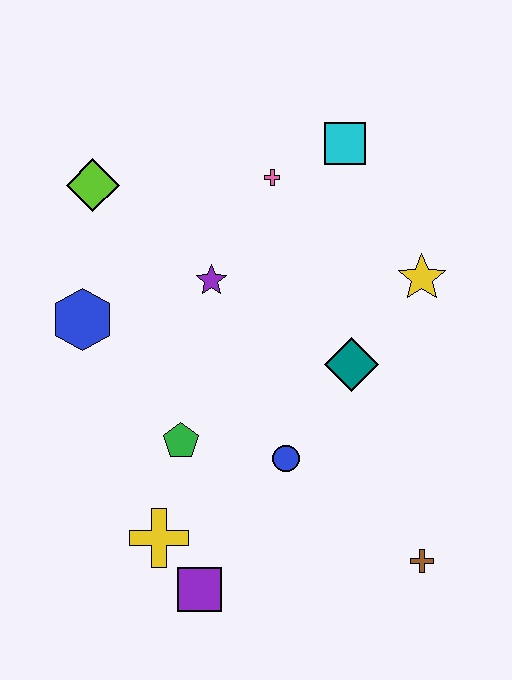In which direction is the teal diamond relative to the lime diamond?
The teal diamond is to the right of the lime diamond.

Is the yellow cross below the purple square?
No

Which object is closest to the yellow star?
The teal diamond is closest to the yellow star.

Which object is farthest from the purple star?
The brown cross is farthest from the purple star.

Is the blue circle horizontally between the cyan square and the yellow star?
No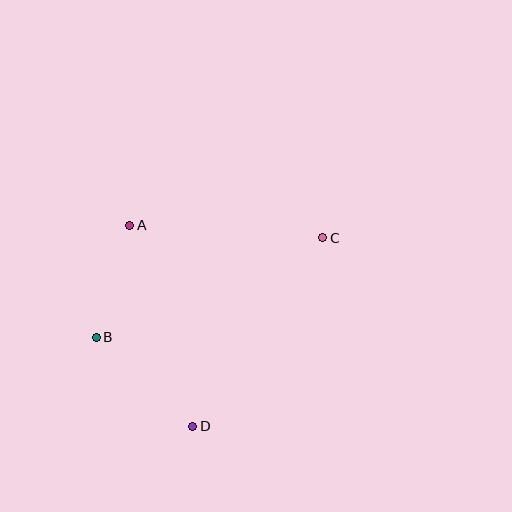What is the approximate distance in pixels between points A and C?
The distance between A and C is approximately 194 pixels.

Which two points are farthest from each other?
Points B and C are farthest from each other.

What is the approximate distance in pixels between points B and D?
The distance between B and D is approximately 132 pixels.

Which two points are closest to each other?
Points A and B are closest to each other.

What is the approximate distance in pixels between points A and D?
The distance between A and D is approximately 211 pixels.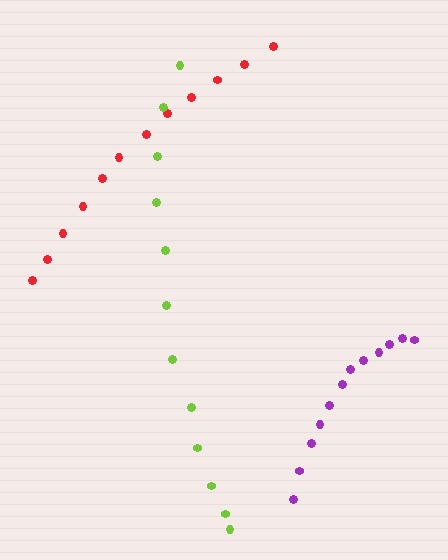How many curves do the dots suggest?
There are 3 distinct paths.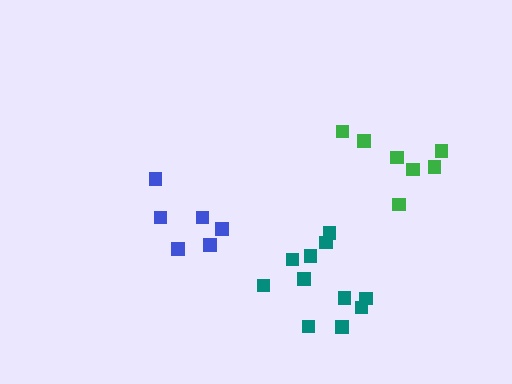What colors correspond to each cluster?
The clusters are colored: green, blue, teal.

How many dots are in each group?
Group 1: 7 dots, Group 2: 6 dots, Group 3: 11 dots (24 total).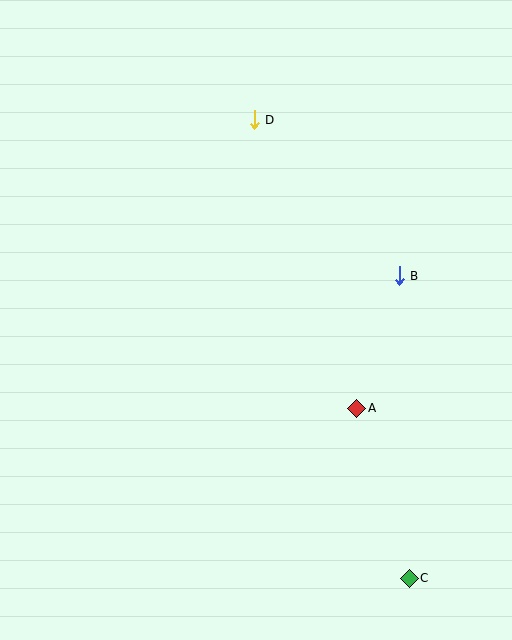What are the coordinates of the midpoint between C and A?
The midpoint between C and A is at (383, 493).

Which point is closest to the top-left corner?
Point D is closest to the top-left corner.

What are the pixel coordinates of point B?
Point B is at (399, 276).